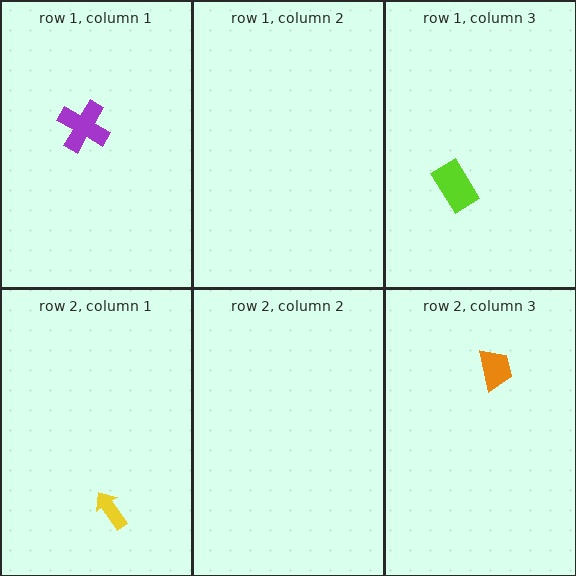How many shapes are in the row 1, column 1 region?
1.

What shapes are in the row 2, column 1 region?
The yellow arrow.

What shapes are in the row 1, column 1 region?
The purple cross.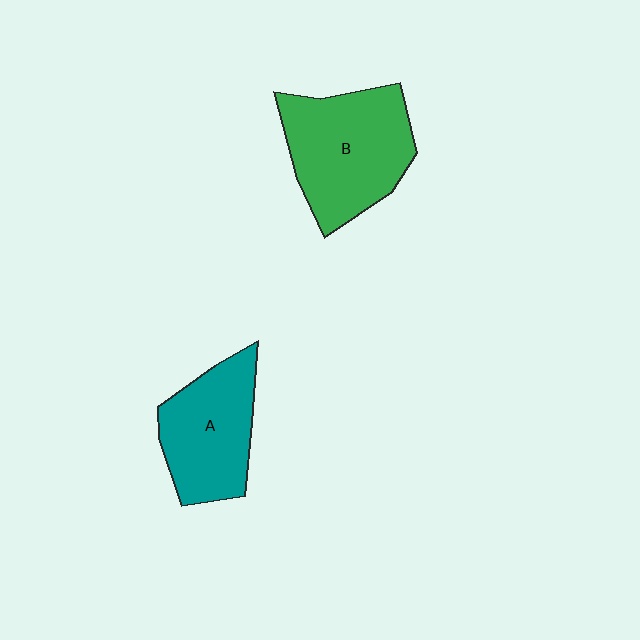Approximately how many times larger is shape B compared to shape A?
Approximately 1.3 times.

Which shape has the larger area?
Shape B (green).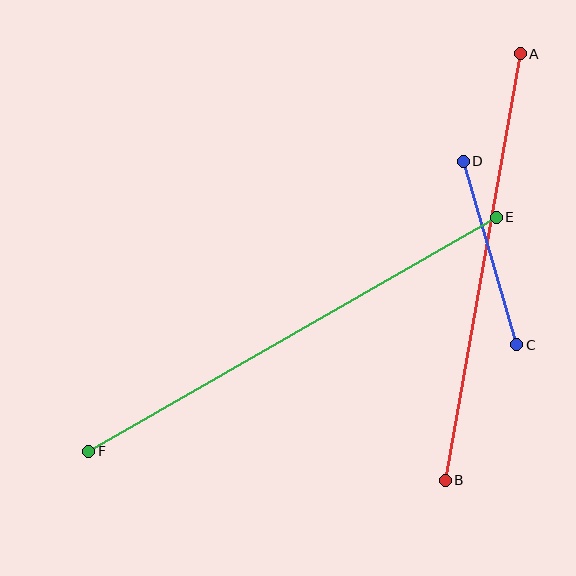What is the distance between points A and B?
The distance is approximately 433 pixels.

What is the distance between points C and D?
The distance is approximately 191 pixels.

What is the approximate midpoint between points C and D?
The midpoint is at approximately (490, 253) pixels.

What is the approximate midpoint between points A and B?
The midpoint is at approximately (483, 267) pixels.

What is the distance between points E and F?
The distance is approximately 470 pixels.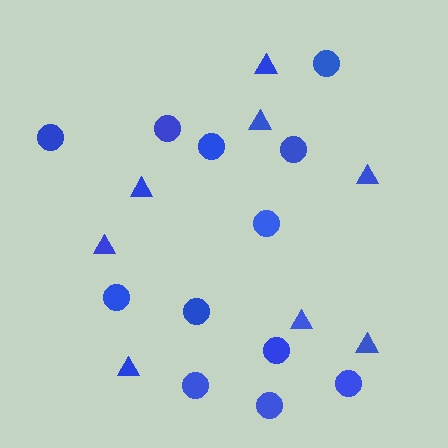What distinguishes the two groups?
There are 2 groups: one group of triangles (8) and one group of circles (12).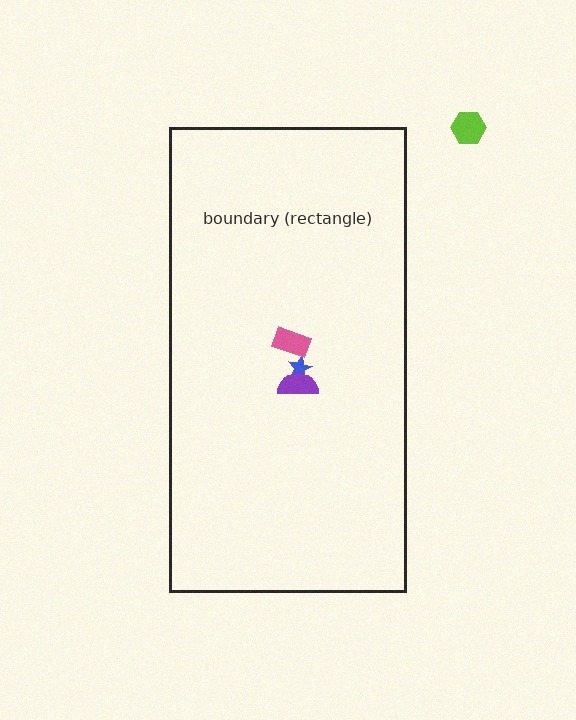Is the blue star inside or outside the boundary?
Inside.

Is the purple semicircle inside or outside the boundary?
Inside.